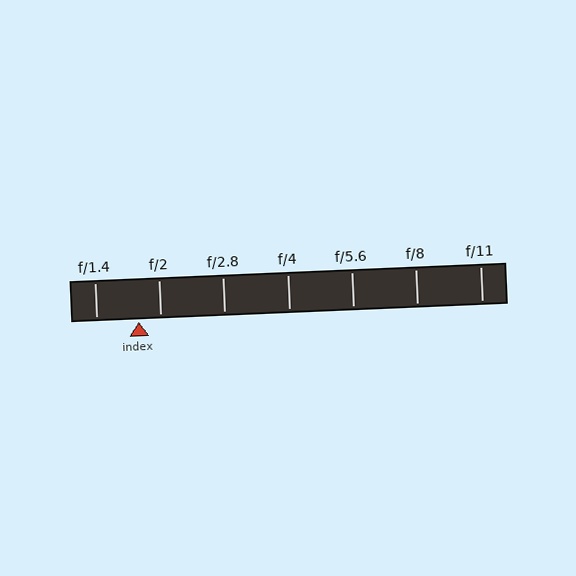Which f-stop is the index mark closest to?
The index mark is closest to f/2.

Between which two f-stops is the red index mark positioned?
The index mark is between f/1.4 and f/2.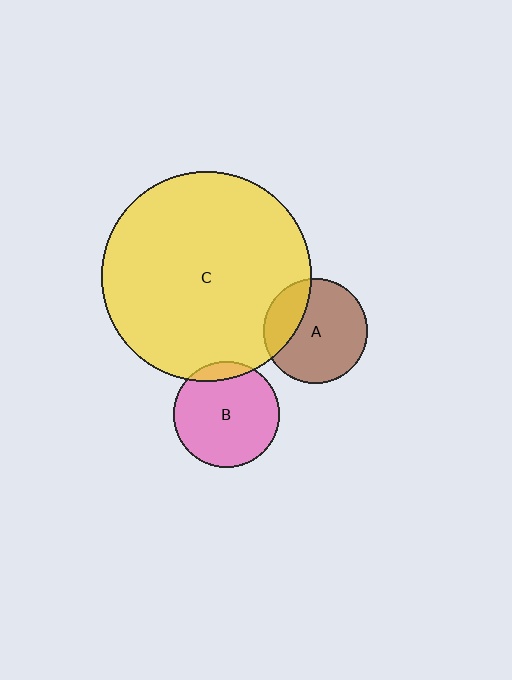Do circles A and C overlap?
Yes.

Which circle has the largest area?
Circle C (yellow).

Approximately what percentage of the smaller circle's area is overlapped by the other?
Approximately 25%.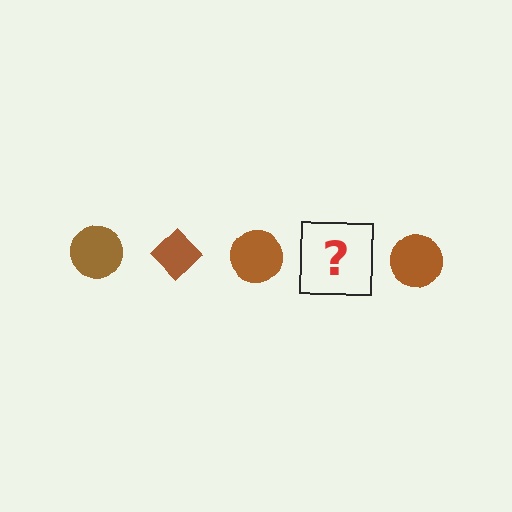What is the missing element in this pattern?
The missing element is a brown diamond.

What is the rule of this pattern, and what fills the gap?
The rule is that the pattern cycles through circle, diamond shapes in brown. The gap should be filled with a brown diamond.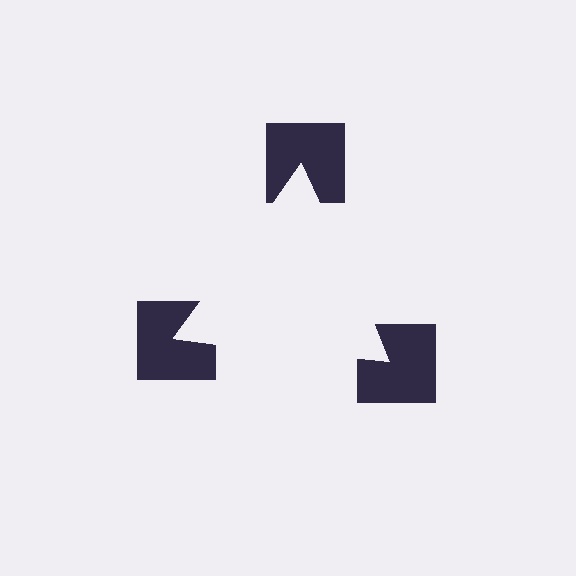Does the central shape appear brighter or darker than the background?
It typically appears slightly brighter than the background, even though no actual brightness change is drawn.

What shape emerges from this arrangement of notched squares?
An illusory triangle — its edges are inferred from the aligned wedge cuts in the notched squares, not physically drawn.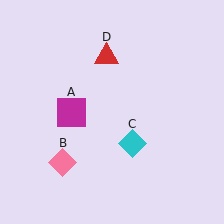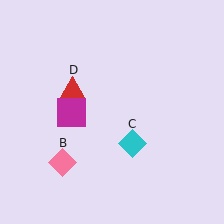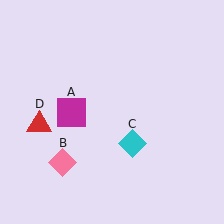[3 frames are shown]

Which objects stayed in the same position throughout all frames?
Magenta square (object A) and pink diamond (object B) and cyan diamond (object C) remained stationary.